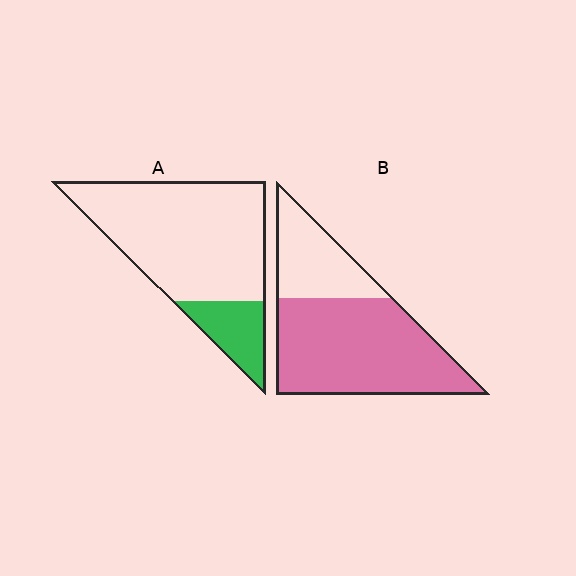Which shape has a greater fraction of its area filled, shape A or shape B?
Shape B.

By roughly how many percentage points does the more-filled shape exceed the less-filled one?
By roughly 50 percentage points (B over A).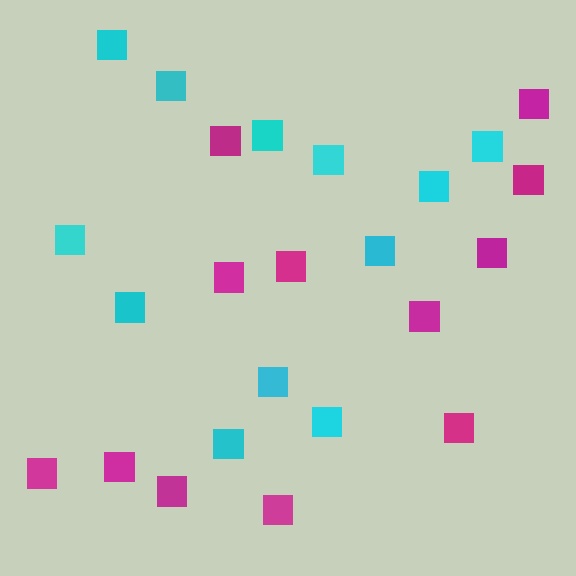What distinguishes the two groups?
There are 2 groups: one group of cyan squares (12) and one group of magenta squares (12).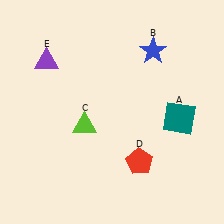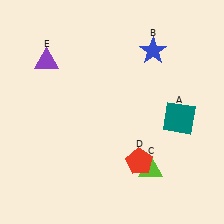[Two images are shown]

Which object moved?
The lime triangle (C) moved right.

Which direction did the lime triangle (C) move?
The lime triangle (C) moved right.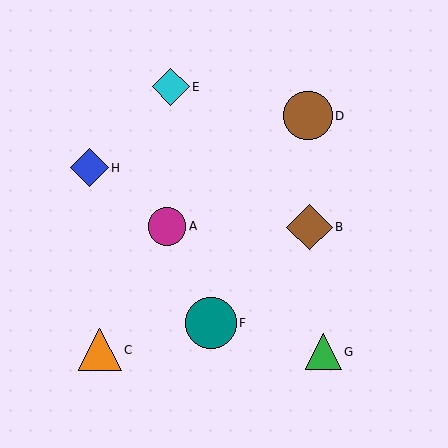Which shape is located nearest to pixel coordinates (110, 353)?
The orange triangle (labeled C) at (100, 350) is nearest to that location.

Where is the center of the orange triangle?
The center of the orange triangle is at (100, 350).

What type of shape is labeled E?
Shape E is a cyan diamond.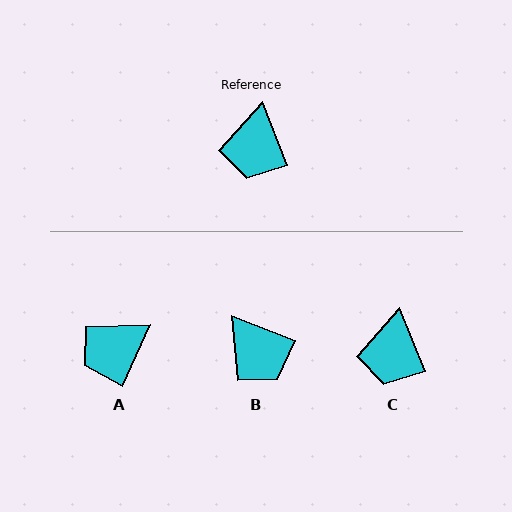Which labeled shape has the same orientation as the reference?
C.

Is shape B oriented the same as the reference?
No, it is off by about 47 degrees.